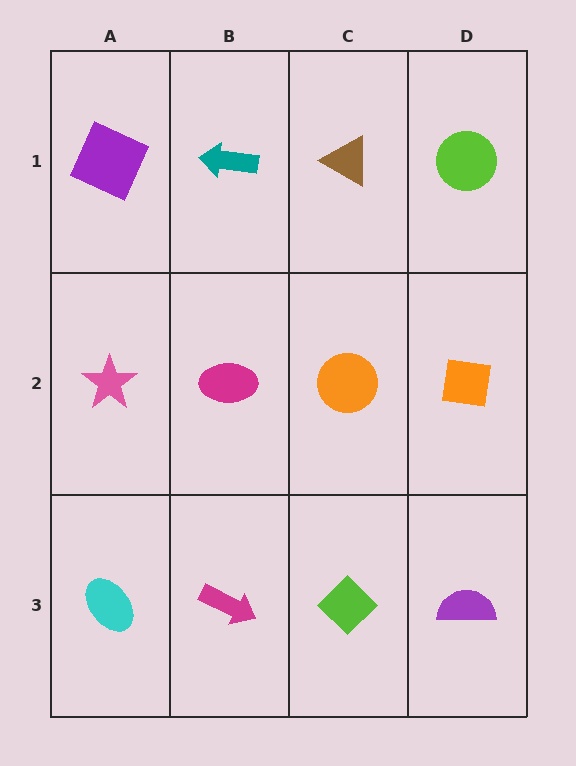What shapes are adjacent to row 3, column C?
An orange circle (row 2, column C), a magenta arrow (row 3, column B), a purple semicircle (row 3, column D).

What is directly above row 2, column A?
A purple square.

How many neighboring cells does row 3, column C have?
3.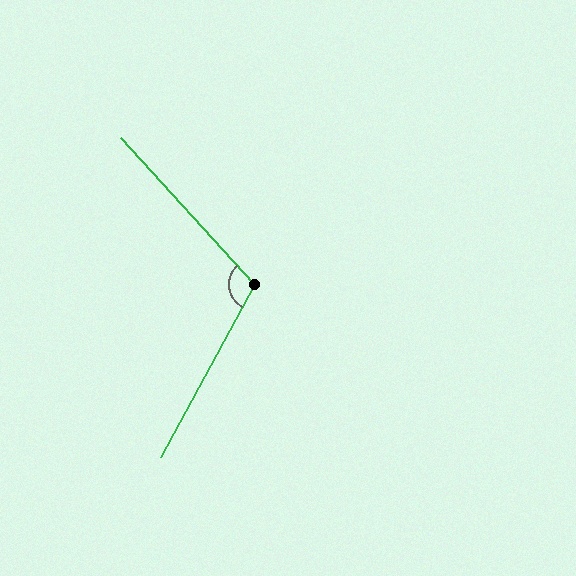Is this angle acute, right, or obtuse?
It is obtuse.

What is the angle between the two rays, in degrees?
Approximately 109 degrees.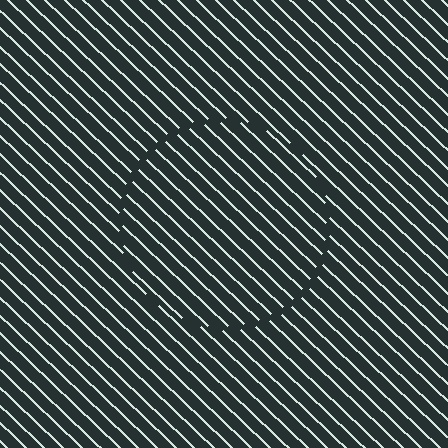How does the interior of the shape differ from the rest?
The interior of the shape contains the same grating, shifted by half a period — the contour is defined by the phase discontinuity where line-ends from the inner and outer gratings abut.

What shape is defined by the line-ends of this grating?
An illusory circle. The interior of the shape contains the same grating, shifted by half a period — the contour is defined by the phase discontinuity where line-ends from the inner and outer gratings abut.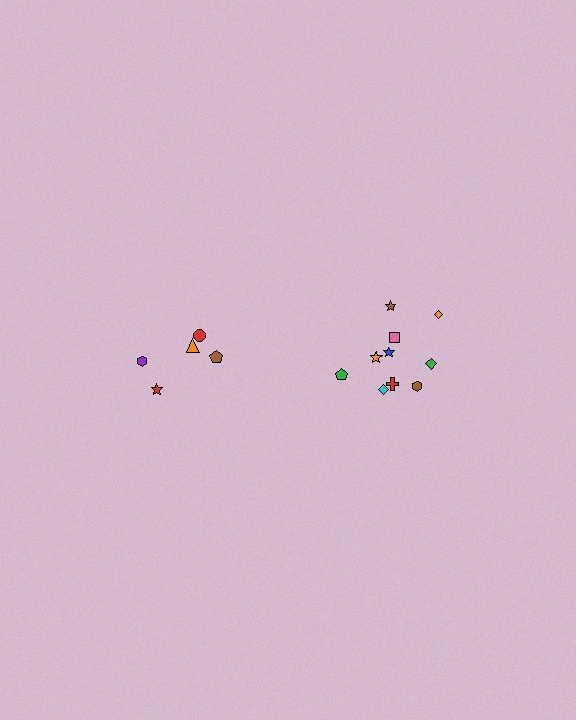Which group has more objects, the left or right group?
The right group.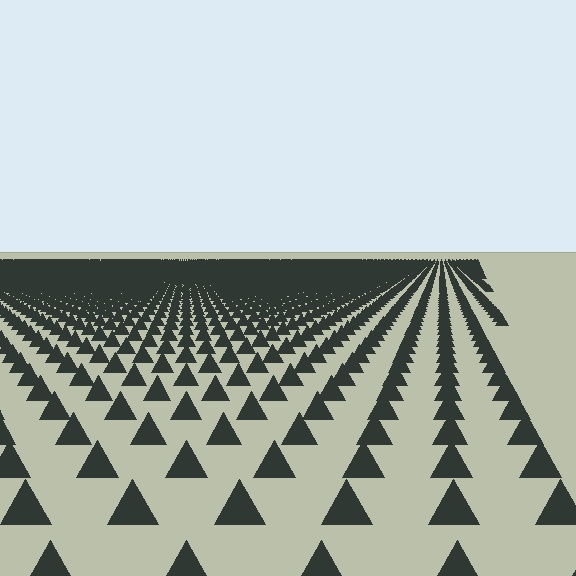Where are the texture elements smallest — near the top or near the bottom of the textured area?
Near the top.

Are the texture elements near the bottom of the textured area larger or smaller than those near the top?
Larger. Near the bottom, elements are closer to the viewer and appear at a bigger on-screen size.